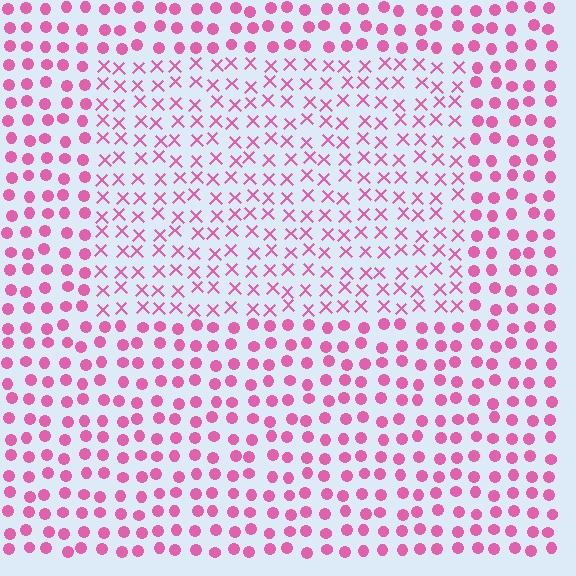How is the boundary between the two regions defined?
The boundary is defined by a change in element shape: X marks inside vs. circles outside. All elements share the same color and spacing.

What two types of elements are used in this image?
The image uses X marks inside the rectangle region and circles outside it.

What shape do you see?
I see a rectangle.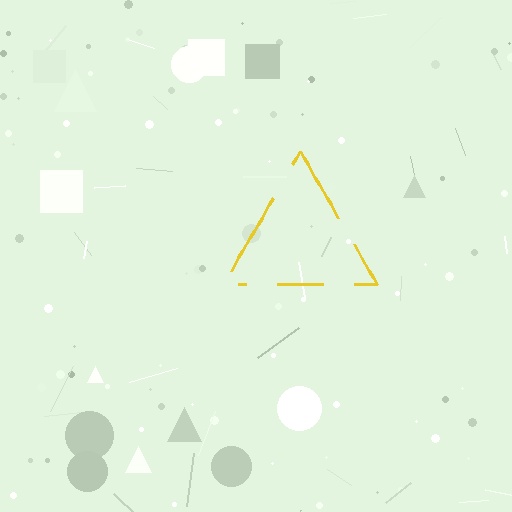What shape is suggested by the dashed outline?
The dashed outline suggests a triangle.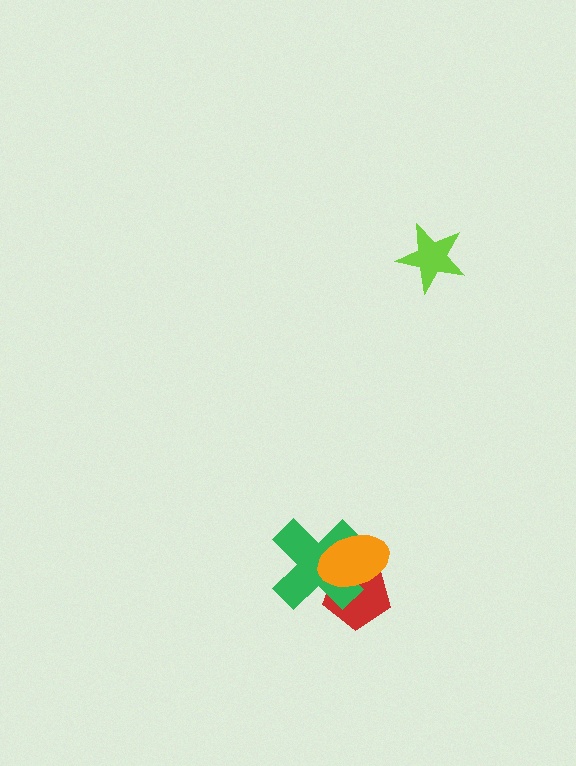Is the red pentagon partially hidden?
Yes, it is partially covered by another shape.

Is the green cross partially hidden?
Yes, it is partially covered by another shape.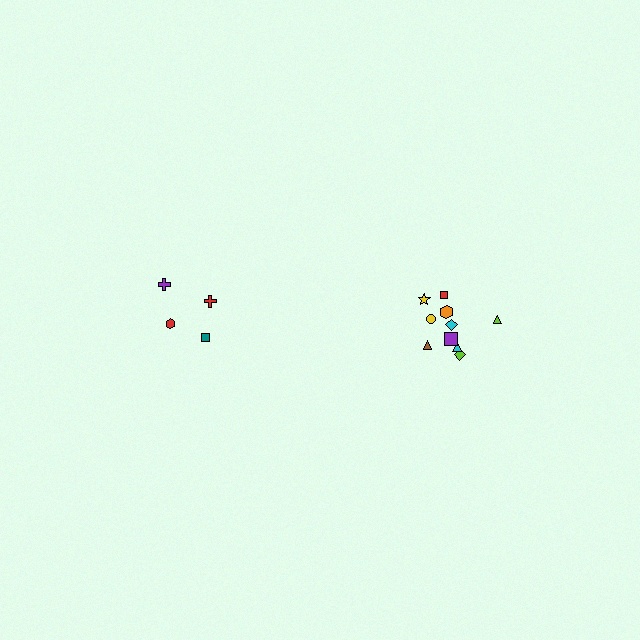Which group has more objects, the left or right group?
The right group.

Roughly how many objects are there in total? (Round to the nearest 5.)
Roughly 15 objects in total.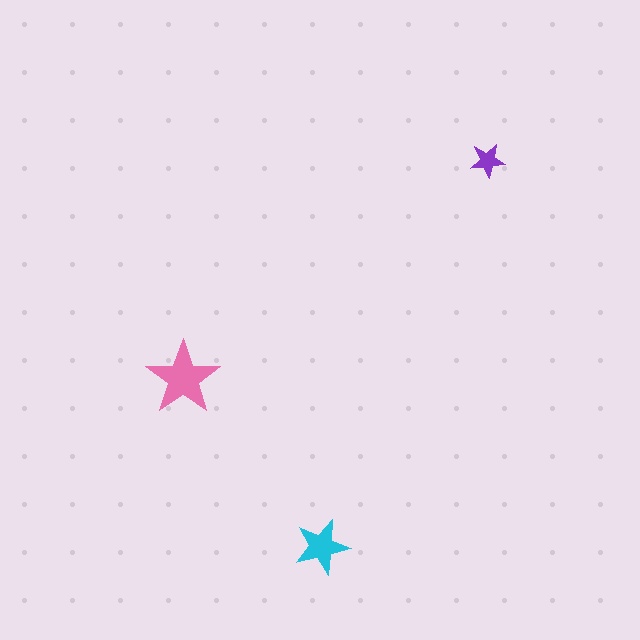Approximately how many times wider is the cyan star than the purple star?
About 1.5 times wider.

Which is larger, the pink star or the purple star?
The pink one.